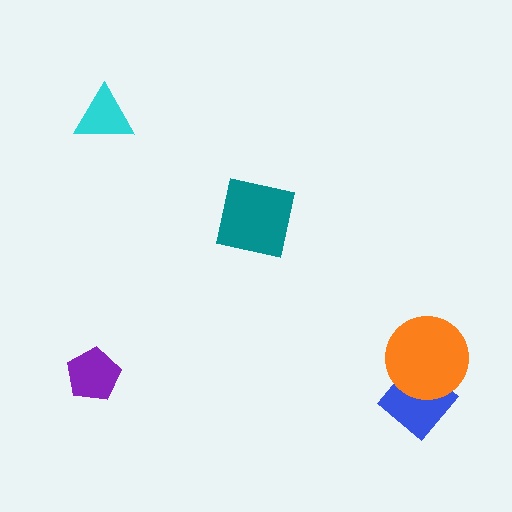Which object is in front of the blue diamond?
The orange circle is in front of the blue diamond.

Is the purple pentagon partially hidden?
No, no other shape covers it.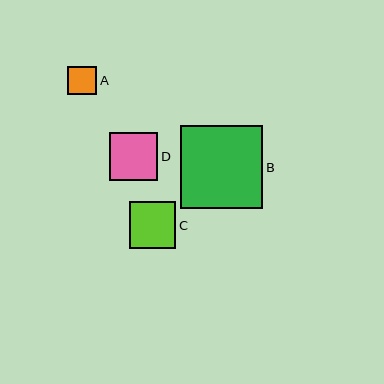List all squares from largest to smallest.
From largest to smallest: B, D, C, A.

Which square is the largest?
Square B is the largest with a size of approximately 82 pixels.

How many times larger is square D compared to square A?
Square D is approximately 1.7 times the size of square A.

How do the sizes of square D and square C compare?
Square D and square C are approximately the same size.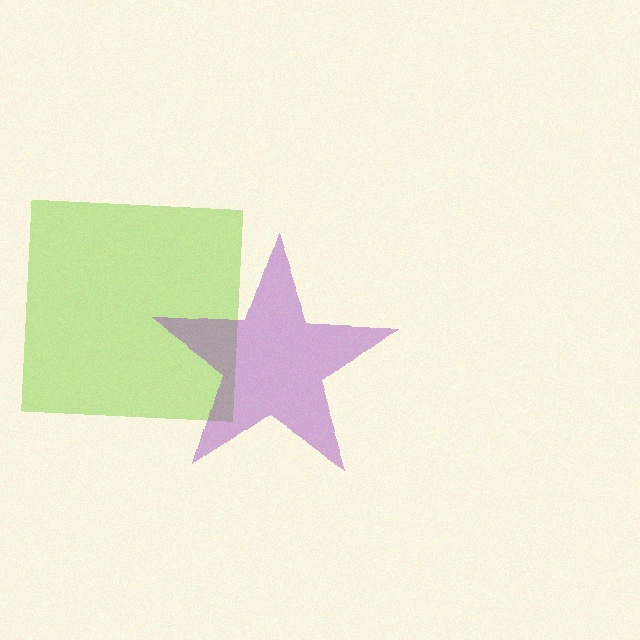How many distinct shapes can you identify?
There are 2 distinct shapes: a lime square, a purple star.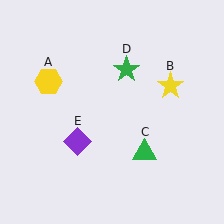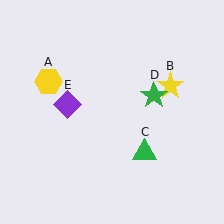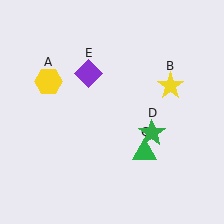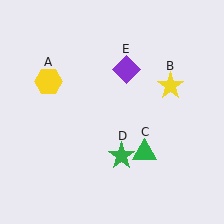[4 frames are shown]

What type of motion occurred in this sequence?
The green star (object D), purple diamond (object E) rotated clockwise around the center of the scene.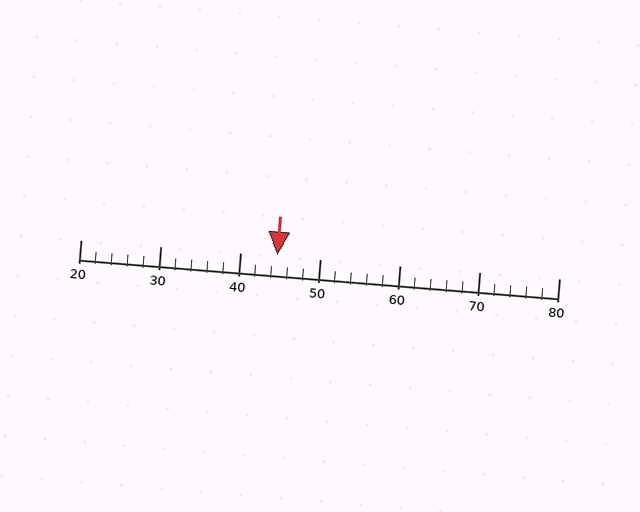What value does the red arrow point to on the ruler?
The red arrow points to approximately 45.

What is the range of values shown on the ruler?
The ruler shows values from 20 to 80.